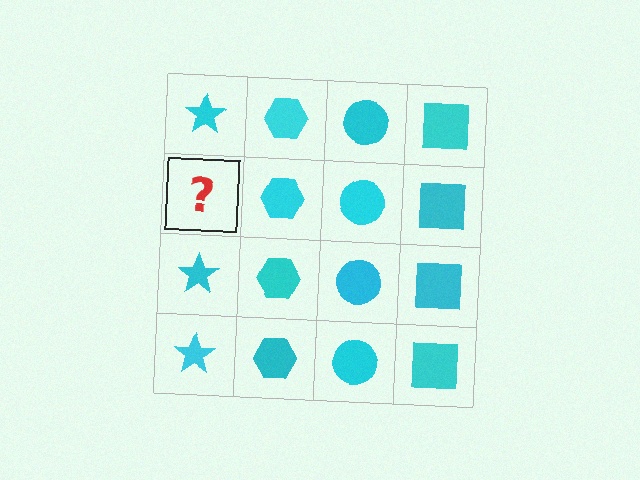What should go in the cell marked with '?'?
The missing cell should contain a cyan star.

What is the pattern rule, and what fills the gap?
The rule is that each column has a consistent shape. The gap should be filled with a cyan star.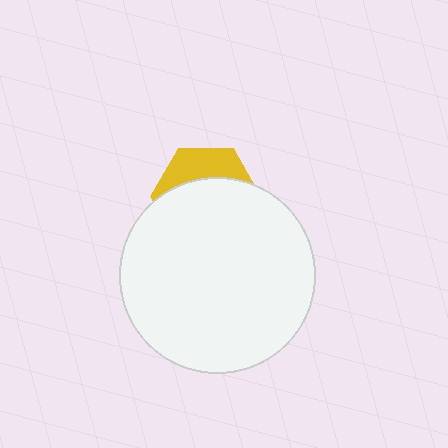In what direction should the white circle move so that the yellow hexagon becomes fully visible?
The white circle should move down. That is the shortest direction to clear the overlap and leave the yellow hexagon fully visible.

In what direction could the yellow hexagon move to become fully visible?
The yellow hexagon could move up. That would shift it out from behind the white circle entirely.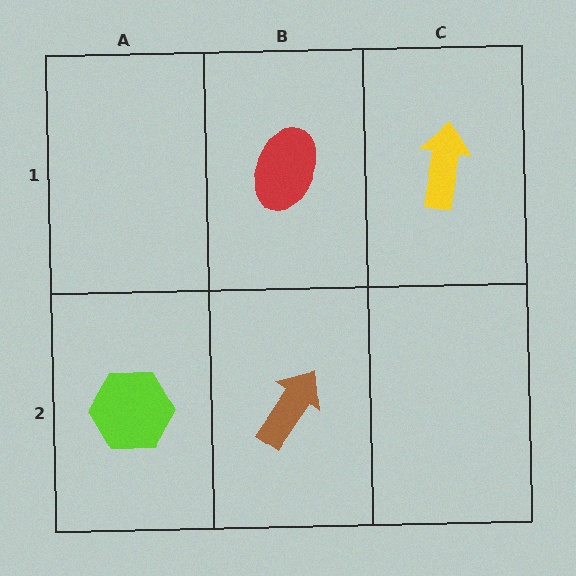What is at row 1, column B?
A red ellipse.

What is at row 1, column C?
A yellow arrow.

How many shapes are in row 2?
2 shapes.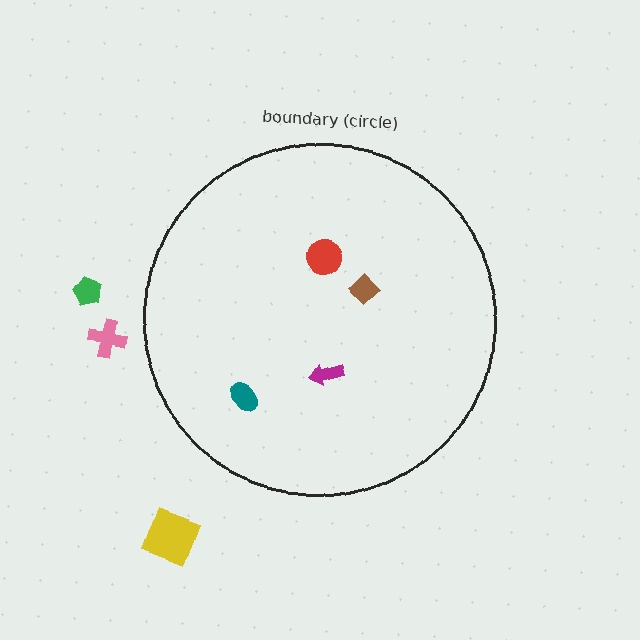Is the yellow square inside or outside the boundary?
Outside.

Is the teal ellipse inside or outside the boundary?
Inside.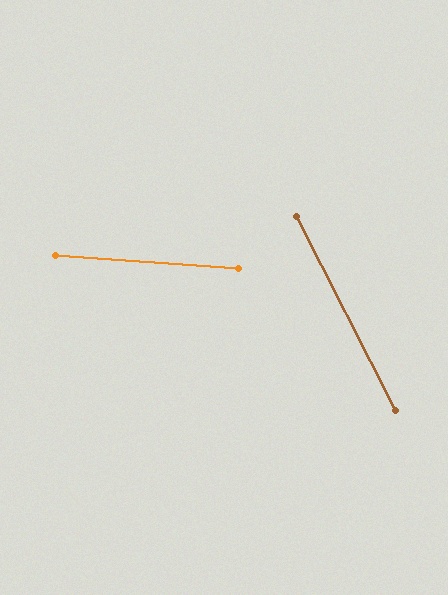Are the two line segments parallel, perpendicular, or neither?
Neither parallel nor perpendicular — they differ by about 59°.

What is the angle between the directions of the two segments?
Approximately 59 degrees.